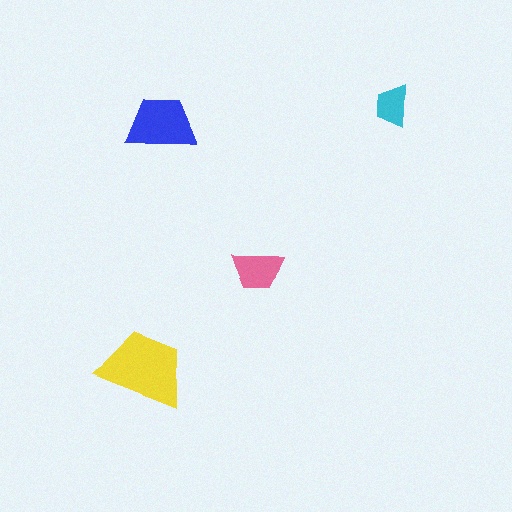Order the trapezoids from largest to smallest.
the yellow one, the blue one, the pink one, the cyan one.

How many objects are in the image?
There are 4 objects in the image.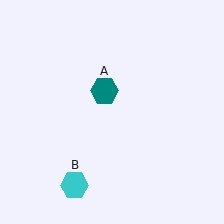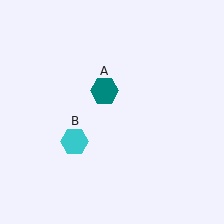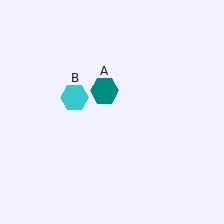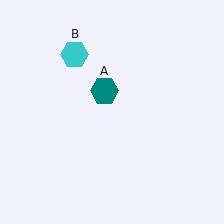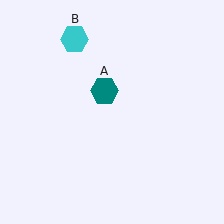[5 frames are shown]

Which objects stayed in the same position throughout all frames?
Teal hexagon (object A) remained stationary.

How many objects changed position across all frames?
1 object changed position: cyan hexagon (object B).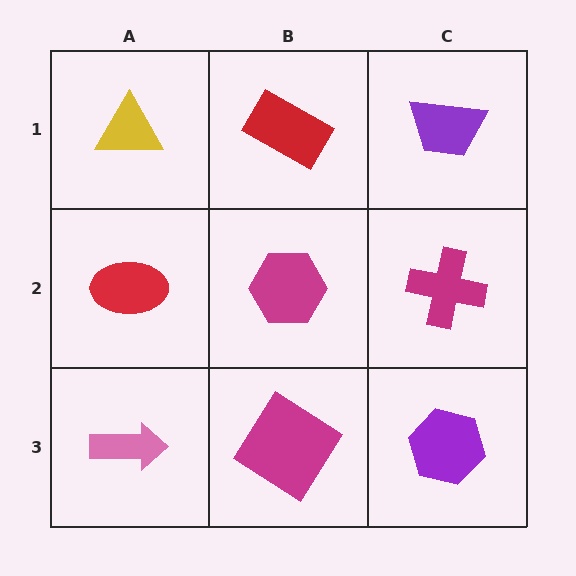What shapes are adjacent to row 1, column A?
A red ellipse (row 2, column A), a red rectangle (row 1, column B).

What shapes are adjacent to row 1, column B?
A magenta hexagon (row 2, column B), a yellow triangle (row 1, column A), a purple trapezoid (row 1, column C).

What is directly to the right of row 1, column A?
A red rectangle.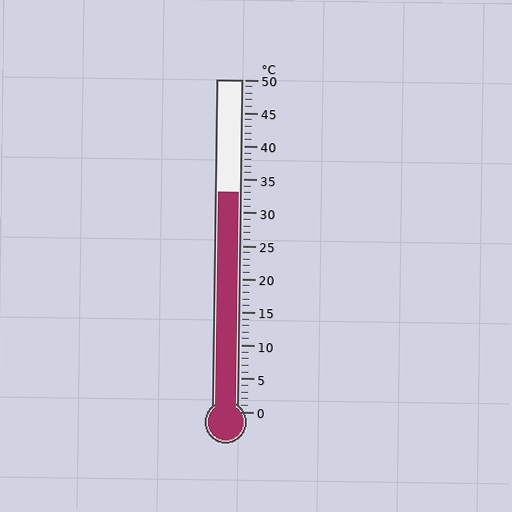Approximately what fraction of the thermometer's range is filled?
The thermometer is filled to approximately 65% of its range.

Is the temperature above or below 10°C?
The temperature is above 10°C.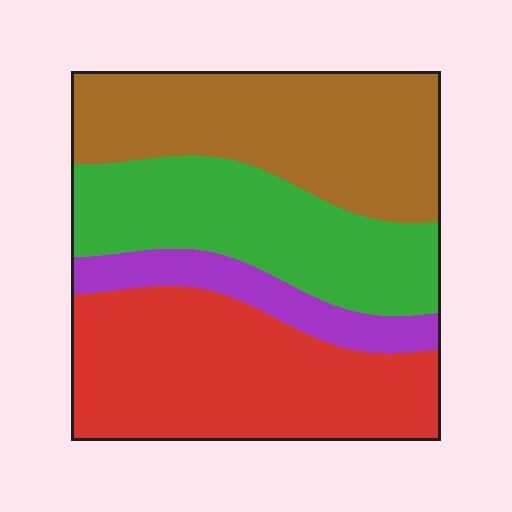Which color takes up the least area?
Purple, at roughly 10%.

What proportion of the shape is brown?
Brown covers around 30% of the shape.